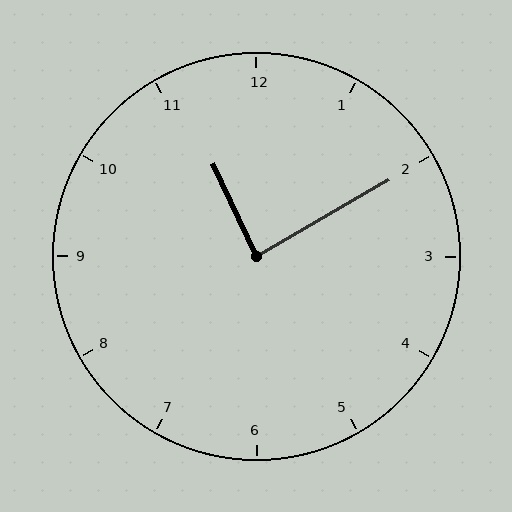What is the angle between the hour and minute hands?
Approximately 85 degrees.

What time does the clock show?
11:10.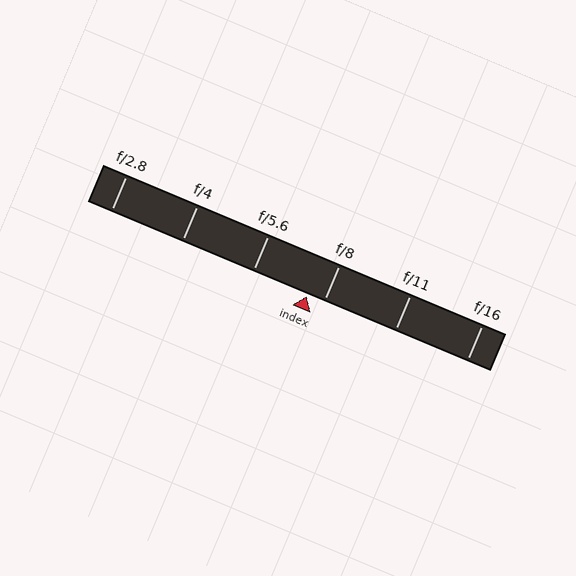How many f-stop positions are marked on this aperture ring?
There are 6 f-stop positions marked.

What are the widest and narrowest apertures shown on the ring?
The widest aperture shown is f/2.8 and the narrowest is f/16.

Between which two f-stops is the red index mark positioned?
The index mark is between f/5.6 and f/8.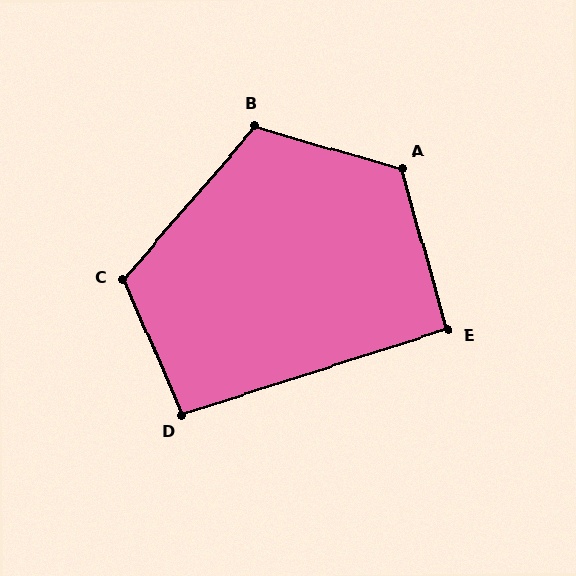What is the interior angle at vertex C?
Approximately 116 degrees (obtuse).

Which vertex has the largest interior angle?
A, at approximately 122 degrees.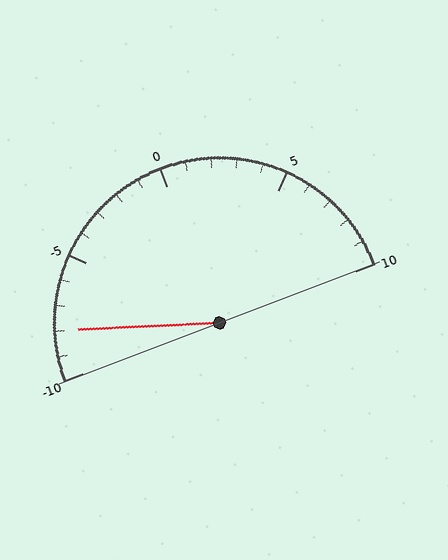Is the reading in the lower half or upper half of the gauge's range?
The reading is in the lower half of the range (-10 to 10).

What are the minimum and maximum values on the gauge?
The gauge ranges from -10 to 10.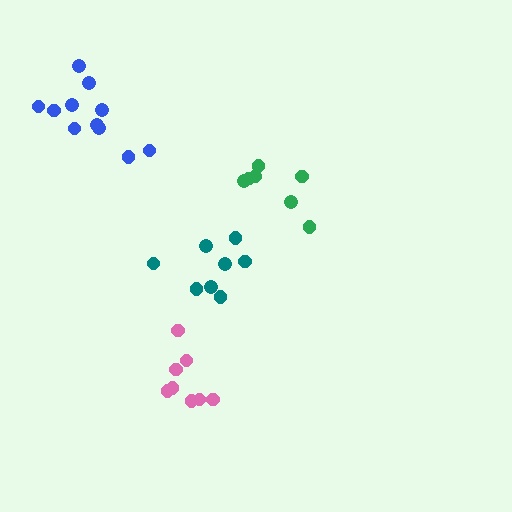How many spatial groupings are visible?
There are 4 spatial groupings.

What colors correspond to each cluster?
The clusters are colored: teal, green, blue, pink.